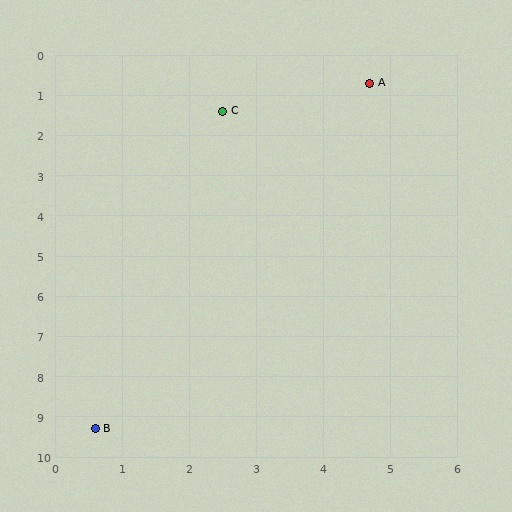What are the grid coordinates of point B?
Point B is at approximately (0.6, 9.3).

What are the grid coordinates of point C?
Point C is at approximately (2.5, 1.4).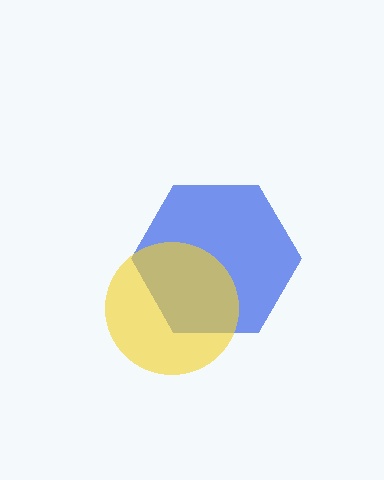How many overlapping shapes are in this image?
There are 2 overlapping shapes in the image.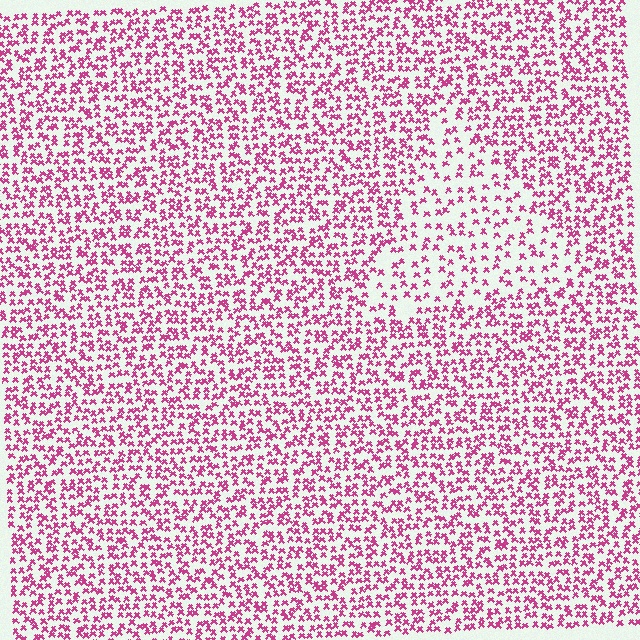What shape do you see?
I see a triangle.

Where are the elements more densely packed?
The elements are more densely packed outside the triangle boundary.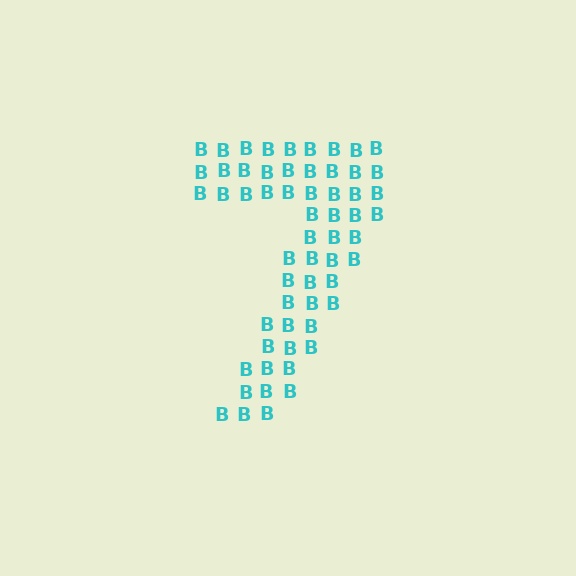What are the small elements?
The small elements are letter B's.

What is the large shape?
The large shape is the digit 7.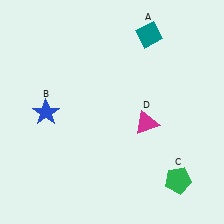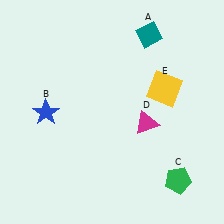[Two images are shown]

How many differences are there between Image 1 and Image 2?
There is 1 difference between the two images.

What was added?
A yellow square (E) was added in Image 2.